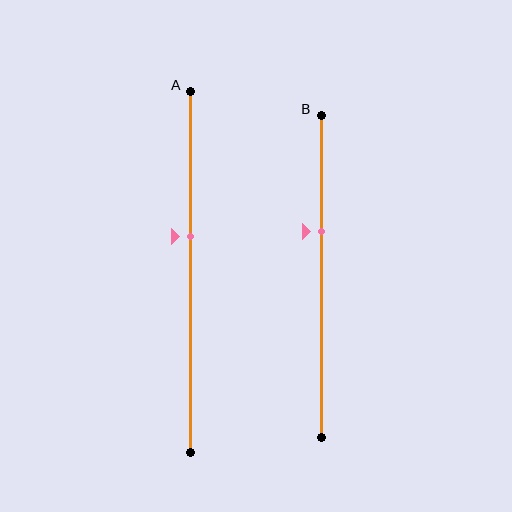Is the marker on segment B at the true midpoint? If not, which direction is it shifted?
No, the marker on segment B is shifted upward by about 14% of the segment length.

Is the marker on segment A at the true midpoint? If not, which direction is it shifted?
No, the marker on segment A is shifted upward by about 10% of the segment length.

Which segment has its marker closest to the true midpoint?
Segment A has its marker closest to the true midpoint.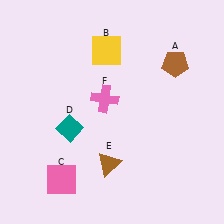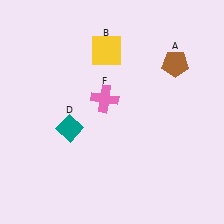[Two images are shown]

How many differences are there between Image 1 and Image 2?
There are 2 differences between the two images.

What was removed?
The brown triangle (E), the pink square (C) were removed in Image 2.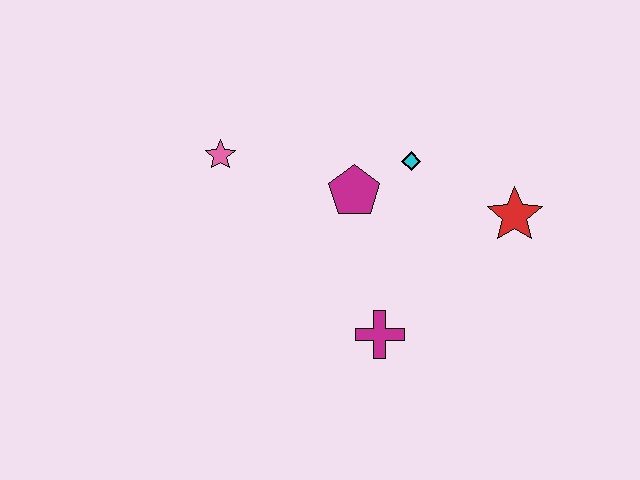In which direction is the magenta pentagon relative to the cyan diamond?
The magenta pentagon is to the left of the cyan diamond.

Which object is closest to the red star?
The cyan diamond is closest to the red star.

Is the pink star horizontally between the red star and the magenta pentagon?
No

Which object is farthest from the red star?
The pink star is farthest from the red star.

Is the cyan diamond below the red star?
No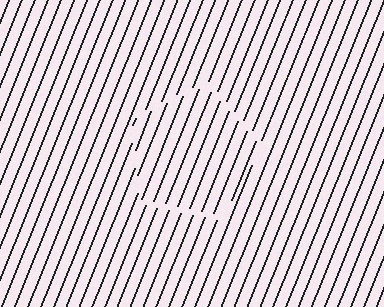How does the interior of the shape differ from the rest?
The interior of the shape contains the same grating, shifted by half a period — the contour is defined by the phase discontinuity where line-ends from the inner and outer gratings abut.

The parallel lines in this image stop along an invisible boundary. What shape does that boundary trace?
An illusory pentagon. The interior of the shape contains the same grating, shifted by half a period — the contour is defined by the phase discontinuity where line-ends from the inner and outer gratings abut.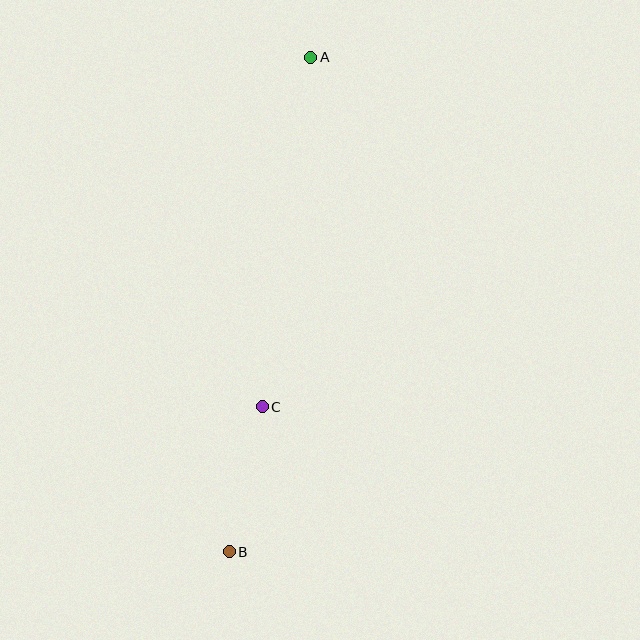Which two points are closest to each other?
Points B and C are closest to each other.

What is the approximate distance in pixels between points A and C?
The distance between A and C is approximately 353 pixels.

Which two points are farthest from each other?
Points A and B are farthest from each other.